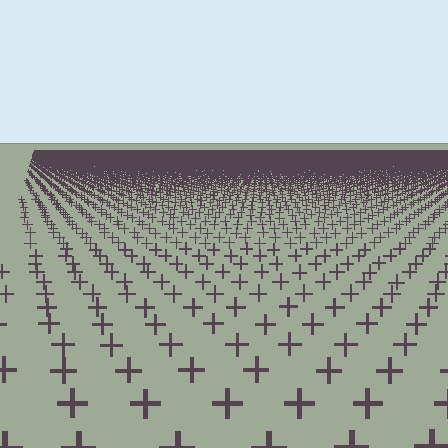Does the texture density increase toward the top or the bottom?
Density increases toward the top.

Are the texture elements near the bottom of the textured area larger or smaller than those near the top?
Larger. Near the bottom, elements are closer to the viewer and appear at a bigger on-screen size.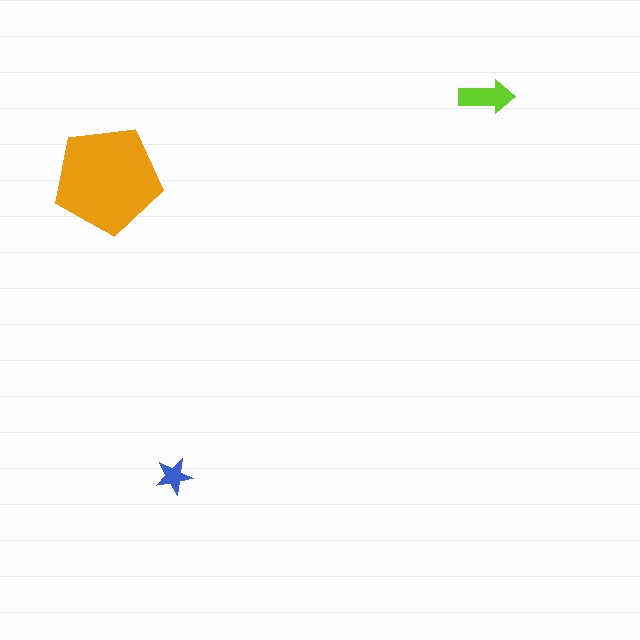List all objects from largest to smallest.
The orange pentagon, the lime arrow, the blue star.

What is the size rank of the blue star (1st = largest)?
3rd.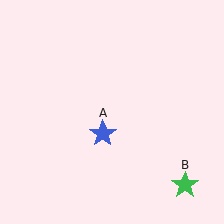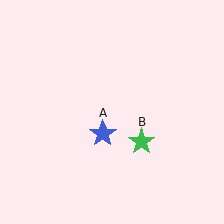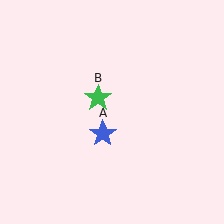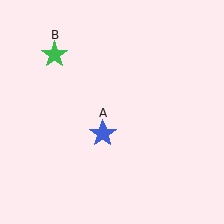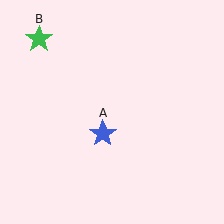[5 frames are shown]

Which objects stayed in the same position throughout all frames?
Blue star (object A) remained stationary.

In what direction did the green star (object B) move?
The green star (object B) moved up and to the left.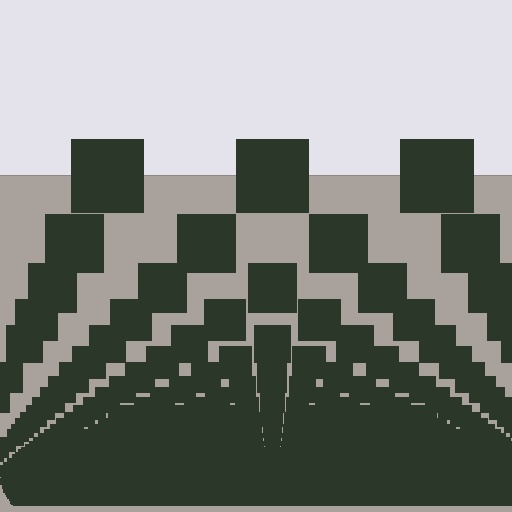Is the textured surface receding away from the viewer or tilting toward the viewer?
The surface appears to tilt toward the viewer. Texture elements get larger and sparser toward the top.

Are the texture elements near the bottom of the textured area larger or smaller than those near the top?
Smaller. The gradient is inverted — elements near the bottom are smaller and denser.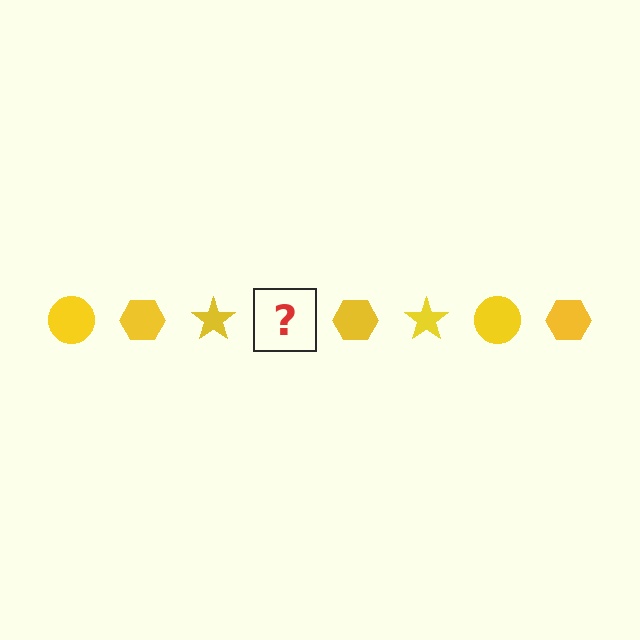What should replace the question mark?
The question mark should be replaced with a yellow circle.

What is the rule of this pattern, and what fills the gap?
The rule is that the pattern cycles through circle, hexagon, star shapes in yellow. The gap should be filled with a yellow circle.